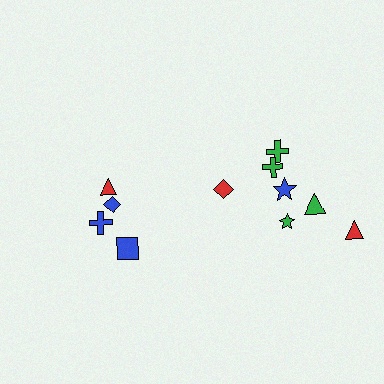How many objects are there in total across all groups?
There are 11 objects.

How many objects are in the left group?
There are 4 objects.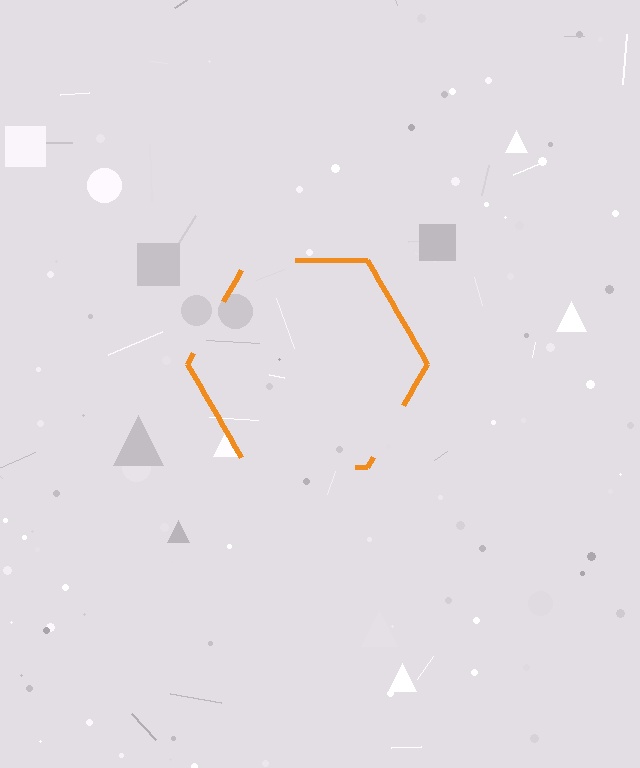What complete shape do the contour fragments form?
The contour fragments form a hexagon.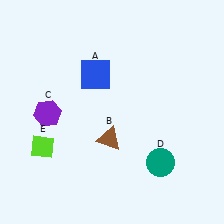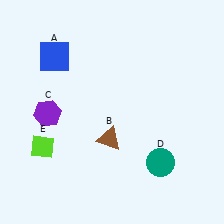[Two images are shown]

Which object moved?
The blue square (A) moved left.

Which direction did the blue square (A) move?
The blue square (A) moved left.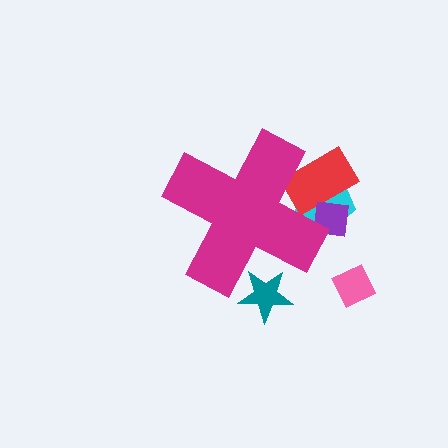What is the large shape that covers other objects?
A magenta cross.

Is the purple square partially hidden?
Yes, the purple square is partially hidden behind the magenta cross.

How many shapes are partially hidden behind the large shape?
4 shapes are partially hidden.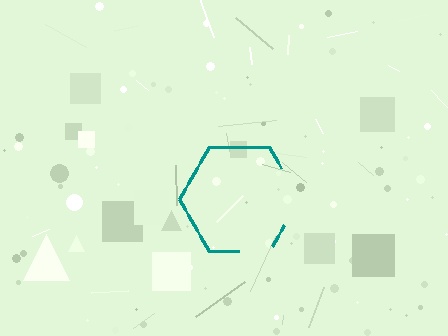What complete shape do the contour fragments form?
The contour fragments form a hexagon.